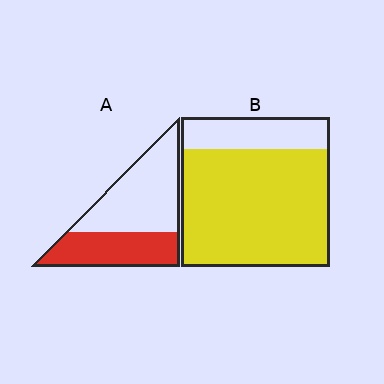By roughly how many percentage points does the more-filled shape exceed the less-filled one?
By roughly 40 percentage points (B over A).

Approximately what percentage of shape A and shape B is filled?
A is approximately 40% and B is approximately 80%.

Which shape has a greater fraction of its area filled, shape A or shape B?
Shape B.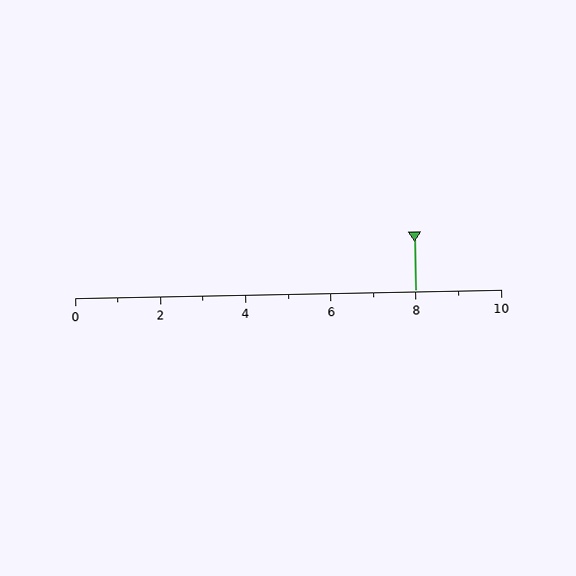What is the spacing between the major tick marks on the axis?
The major ticks are spaced 2 apart.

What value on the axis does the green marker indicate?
The marker indicates approximately 8.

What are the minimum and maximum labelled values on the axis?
The axis runs from 0 to 10.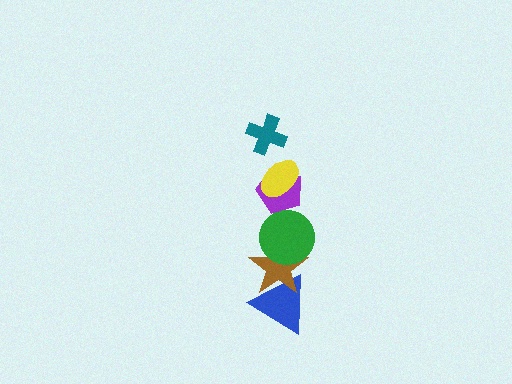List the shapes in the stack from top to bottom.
From top to bottom: the teal cross, the yellow ellipse, the purple pentagon, the green circle, the brown star, the blue triangle.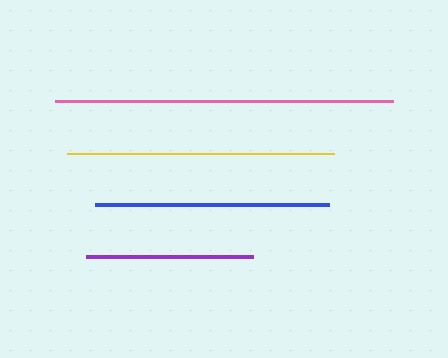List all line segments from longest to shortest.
From longest to shortest: pink, yellow, blue, purple.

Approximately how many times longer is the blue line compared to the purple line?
The blue line is approximately 1.4 times the length of the purple line.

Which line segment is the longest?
The pink line is the longest at approximately 337 pixels.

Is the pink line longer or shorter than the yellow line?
The pink line is longer than the yellow line.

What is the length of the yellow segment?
The yellow segment is approximately 267 pixels long.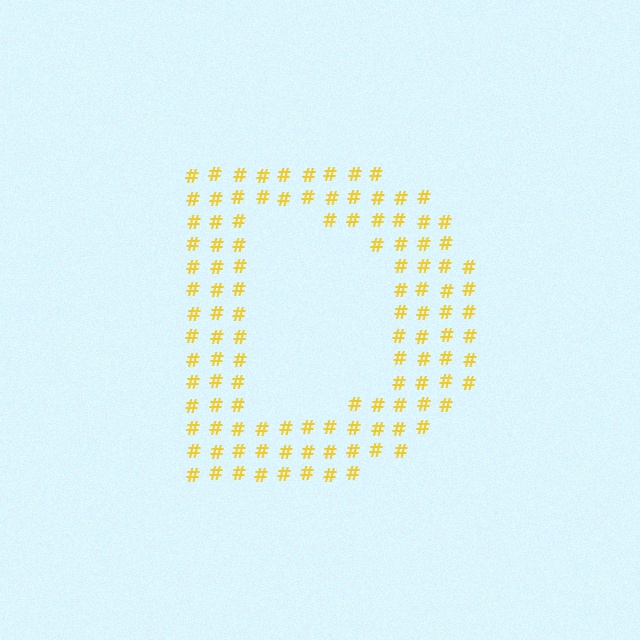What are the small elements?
The small elements are hash symbols.